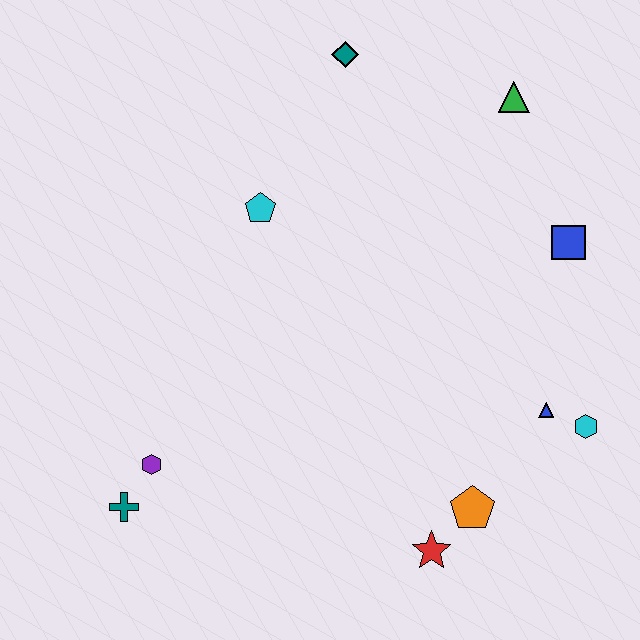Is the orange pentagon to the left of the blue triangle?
Yes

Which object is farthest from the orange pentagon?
The teal diamond is farthest from the orange pentagon.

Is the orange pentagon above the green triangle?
No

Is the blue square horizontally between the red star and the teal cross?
No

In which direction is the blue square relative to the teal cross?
The blue square is to the right of the teal cross.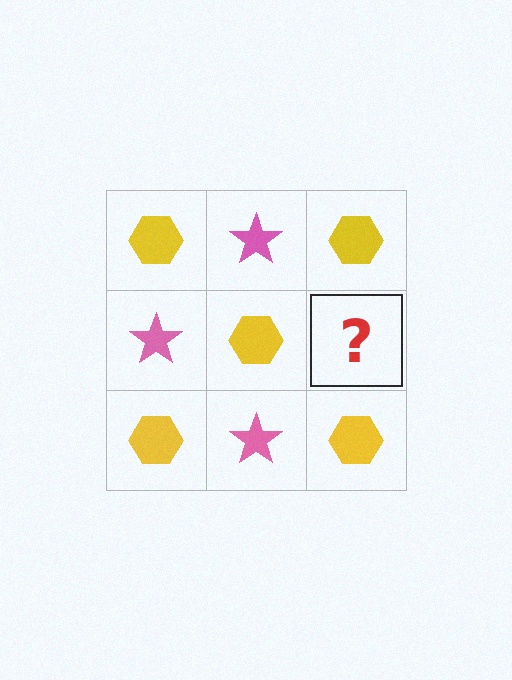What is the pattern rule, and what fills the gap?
The rule is that it alternates yellow hexagon and pink star in a checkerboard pattern. The gap should be filled with a pink star.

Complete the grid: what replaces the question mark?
The question mark should be replaced with a pink star.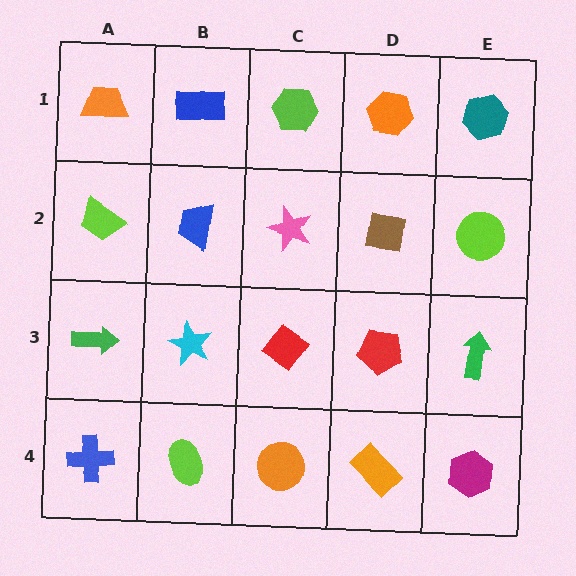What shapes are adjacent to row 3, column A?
A lime trapezoid (row 2, column A), a blue cross (row 4, column A), a cyan star (row 3, column B).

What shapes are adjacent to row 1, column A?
A lime trapezoid (row 2, column A), a blue rectangle (row 1, column B).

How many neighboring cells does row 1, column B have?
3.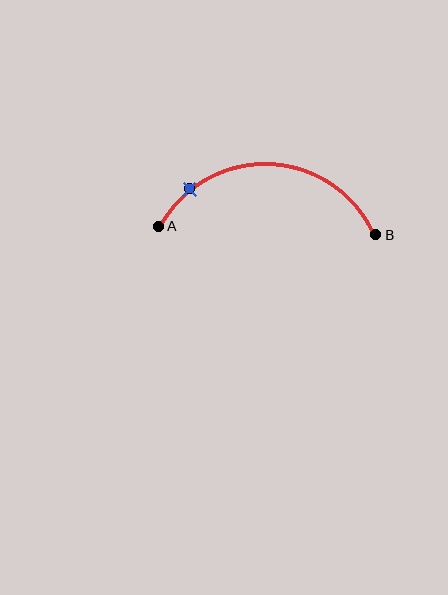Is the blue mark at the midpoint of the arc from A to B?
No. The blue mark lies on the arc but is closer to endpoint A. The arc midpoint would be at the point on the curve equidistant along the arc from both A and B.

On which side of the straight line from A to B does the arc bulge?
The arc bulges above the straight line connecting A and B.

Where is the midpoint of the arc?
The arc midpoint is the point on the curve farthest from the straight line joining A and B. It sits above that line.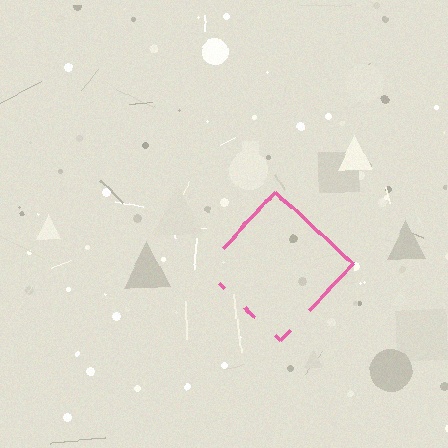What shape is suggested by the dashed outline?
The dashed outline suggests a diamond.